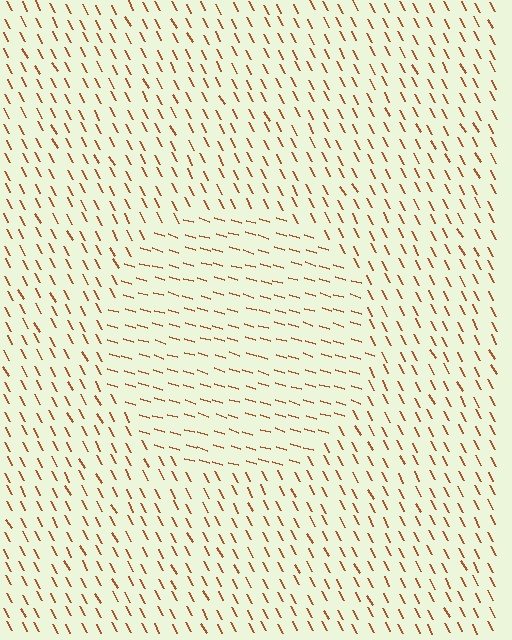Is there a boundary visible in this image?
Yes, there is a texture boundary formed by a change in line orientation.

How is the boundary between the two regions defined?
The boundary is defined purely by a change in line orientation (approximately 45 degrees difference). All lines are the same color and thickness.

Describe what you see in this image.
The image is filled with small brown line segments. A circle region in the image has lines oriented differently from the surrounding lines, creating a visible texture boundary.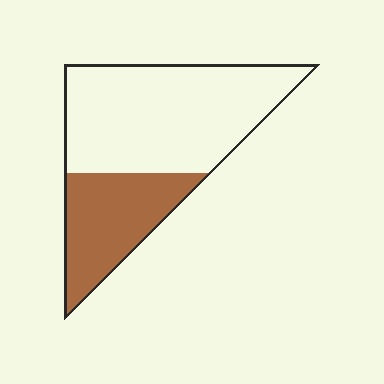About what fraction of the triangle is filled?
About one third (1/3).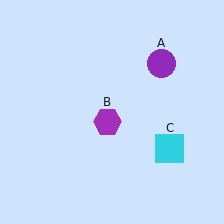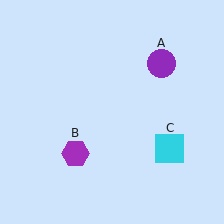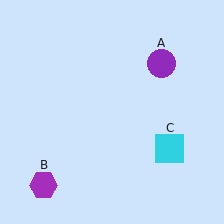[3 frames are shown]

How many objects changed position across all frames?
1 object changed position: purple hexagon (object B).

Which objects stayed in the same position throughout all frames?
Purple circle (object A) and cyan square (object C) remained stationary.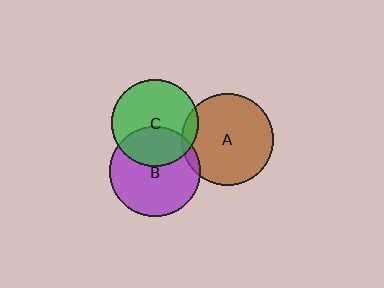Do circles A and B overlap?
Yes.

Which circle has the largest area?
Circle A (brown).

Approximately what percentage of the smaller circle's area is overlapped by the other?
Approximately 5%.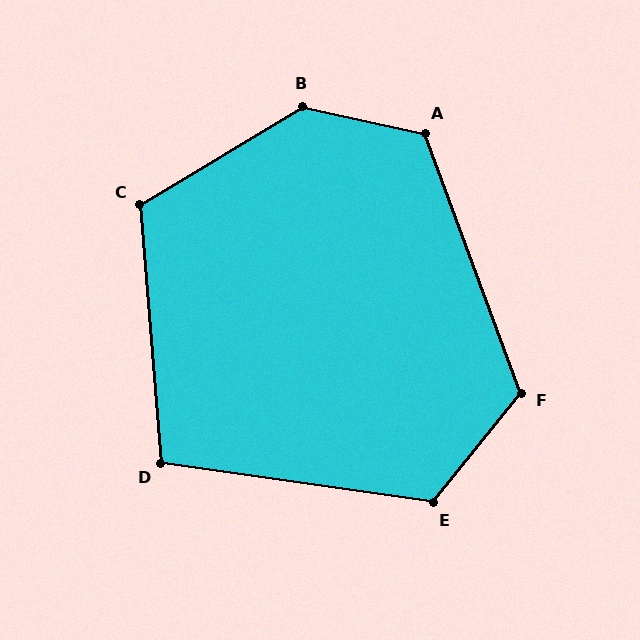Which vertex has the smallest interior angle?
D, at approximately 103 degrees.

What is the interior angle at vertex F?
Approximately 121 degrees (obtuse).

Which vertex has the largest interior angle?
B, at approximately 137 degrees.